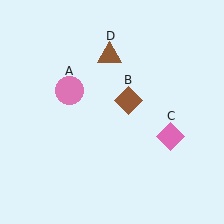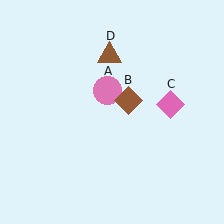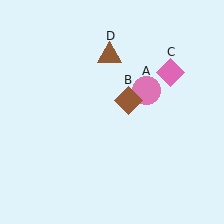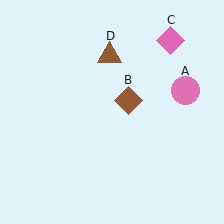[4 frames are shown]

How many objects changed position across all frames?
2 objects changed position: pink circle (object A), pink diamond (object C).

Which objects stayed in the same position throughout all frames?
Brown diamond (object B) and brown triangle (object D) remained stationary.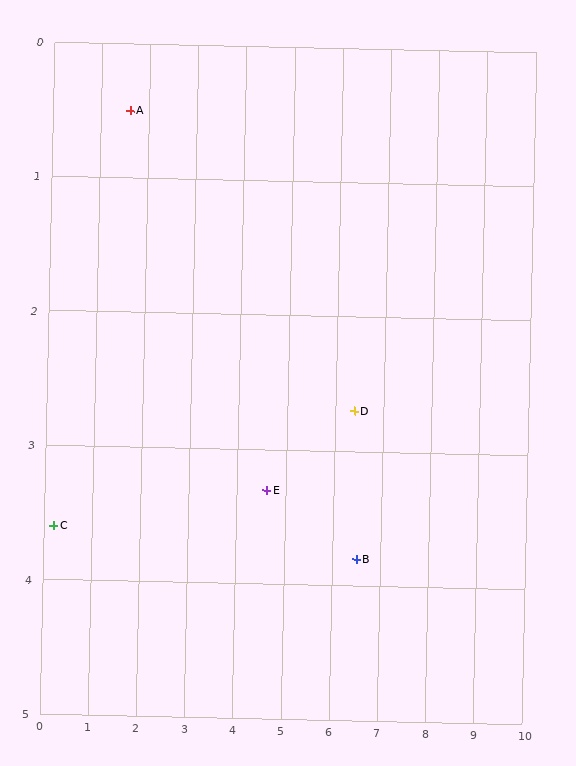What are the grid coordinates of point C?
Point C is at approximately (0.2, 3.6).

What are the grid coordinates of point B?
Point B is at approximately (6.5, 3.8).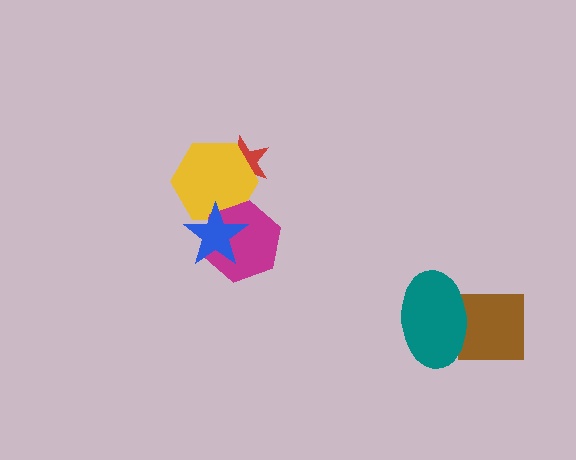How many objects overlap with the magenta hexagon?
2 objects overlap with the magenta hexagon.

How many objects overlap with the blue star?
2 objects overlap with the blue star.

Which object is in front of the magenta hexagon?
The blue star is in front of the magenta hexagon.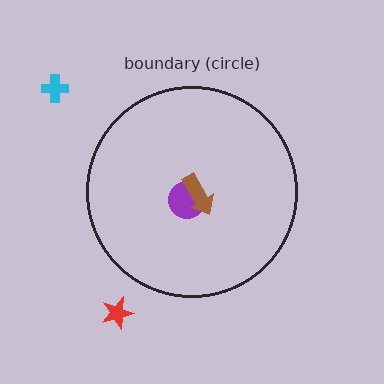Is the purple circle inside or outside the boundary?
Inside.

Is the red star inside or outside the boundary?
Outside.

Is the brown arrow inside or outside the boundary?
Inside.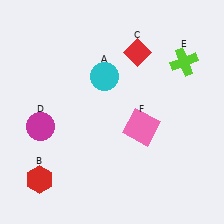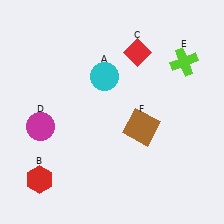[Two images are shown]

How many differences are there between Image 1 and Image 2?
There is 1 difference between the two images.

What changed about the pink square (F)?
In Image 1, F is pink. In Image 2, it changed to brown.